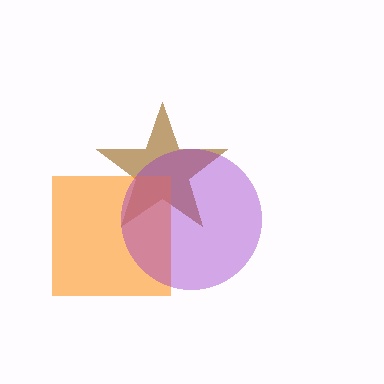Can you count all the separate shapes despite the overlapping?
Yes, there are 3 separate shapes.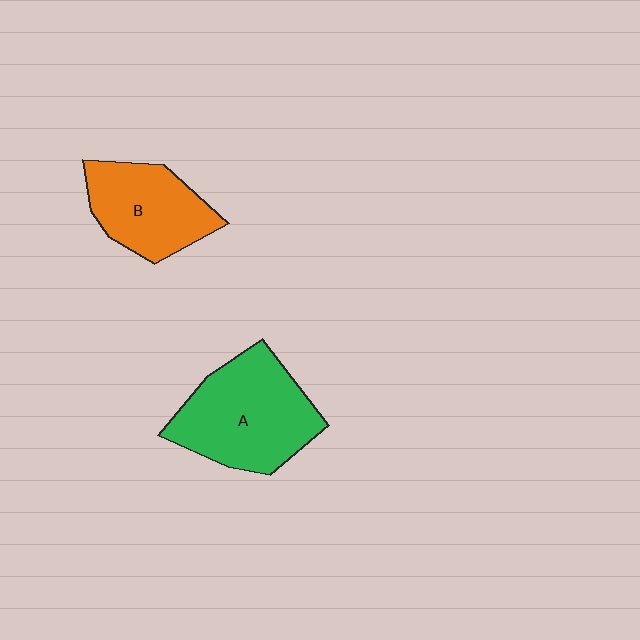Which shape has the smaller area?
Shape B (orange).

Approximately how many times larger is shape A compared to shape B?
Approximately 1.3 times.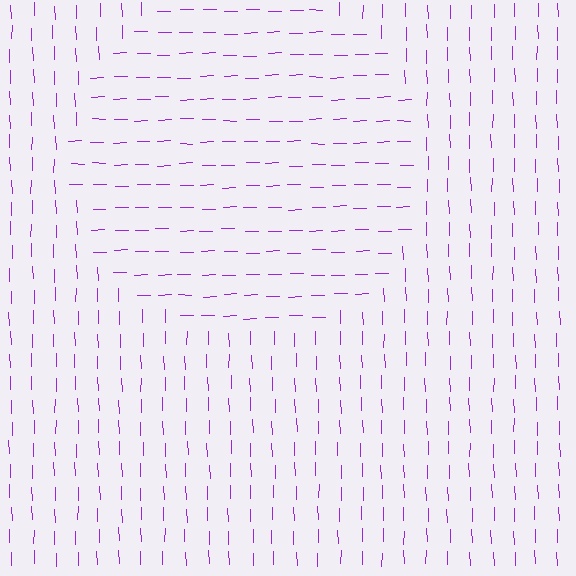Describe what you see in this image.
The image is filled with small purple line segments. A circle region in the image has lines oriented differently from the surrounding lines, creating a visible texture boundary.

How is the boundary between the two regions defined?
The boundary is defined purely by a change in line orientation (approximately 90 degrees difference). All lines are the same color and thickness.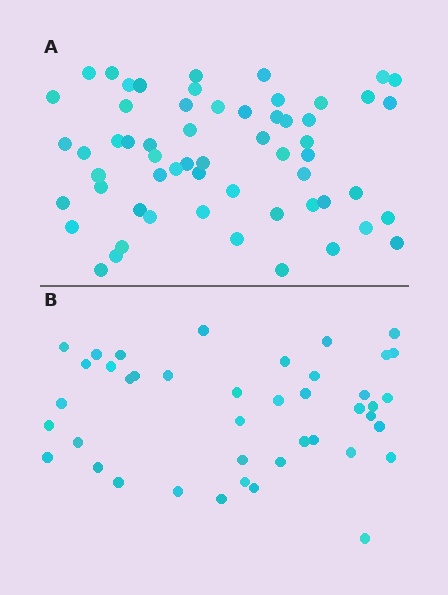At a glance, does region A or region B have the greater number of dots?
Region A (the top region) has more dots.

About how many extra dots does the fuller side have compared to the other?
Region A has approximately 15 more dots than region B.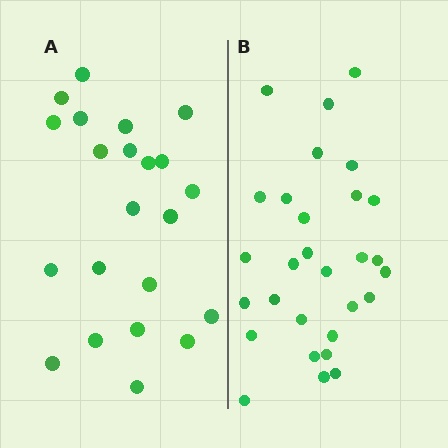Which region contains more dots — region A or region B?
Region B (the right region) has more dots.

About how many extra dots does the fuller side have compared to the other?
Region B has roughly 8 or so more dots than region A.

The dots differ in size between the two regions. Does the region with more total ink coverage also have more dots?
No. Region A has more total ink coverage because its dots are larger, but region B actually contains more individual dots. Total area can be misleading — the number of items is what matters here.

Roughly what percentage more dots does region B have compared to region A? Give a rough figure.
About 30% more.